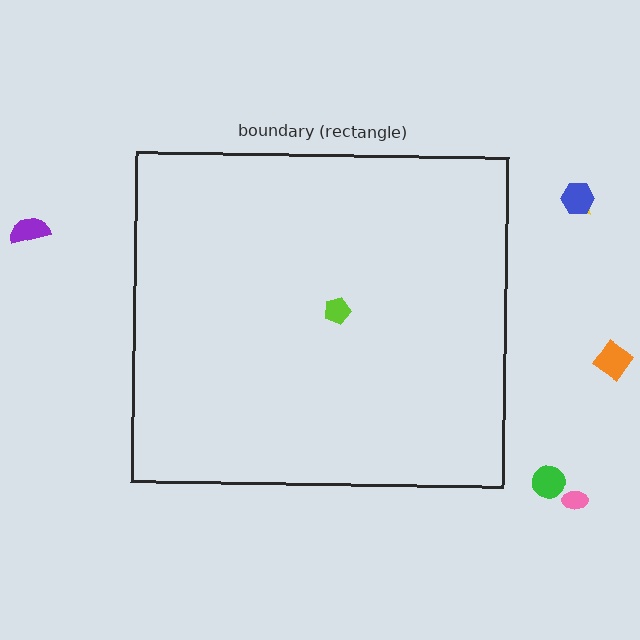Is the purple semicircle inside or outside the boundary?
Outside.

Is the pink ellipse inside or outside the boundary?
Outside.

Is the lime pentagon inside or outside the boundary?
Inside.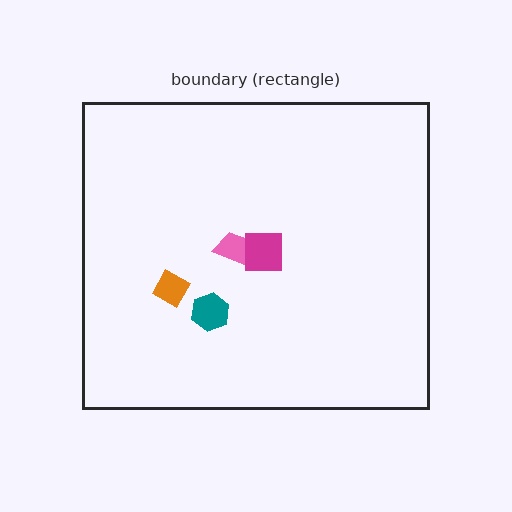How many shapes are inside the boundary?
4 inside, 0 outside.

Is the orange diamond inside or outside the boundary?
Inside.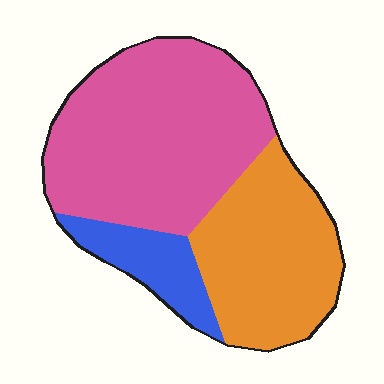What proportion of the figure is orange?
Orange covers 34% of the figure.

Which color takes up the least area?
Blue, at roughly 15%.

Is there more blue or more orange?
Orange.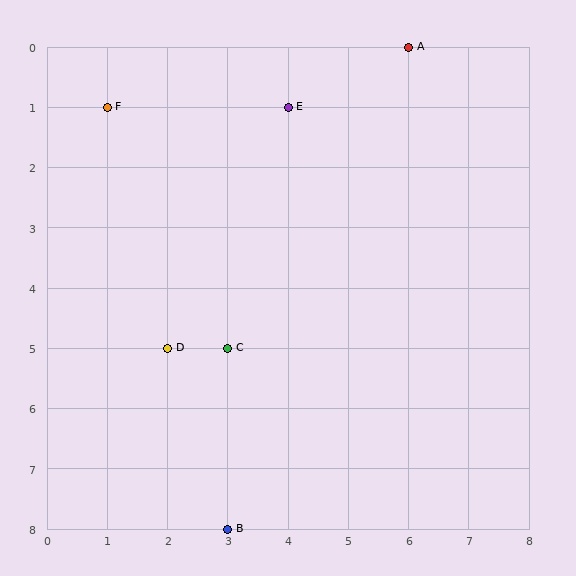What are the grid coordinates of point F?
Point F is at grid coordinates (1, 1).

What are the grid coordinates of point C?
Point C is at grid coordinates (3, 5).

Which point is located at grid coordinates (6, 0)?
Point A is at (6, 0).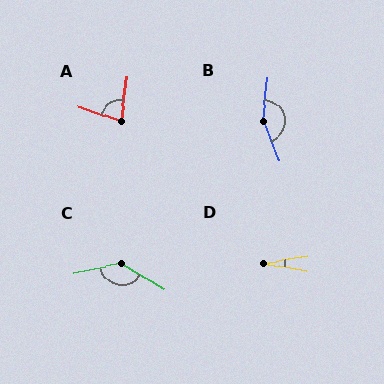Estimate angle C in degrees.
Approximately 137 degrees.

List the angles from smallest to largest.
D (19°), A (78°), C (137°), B (152°).